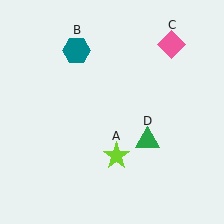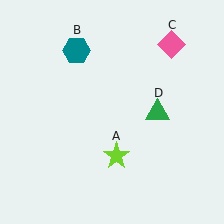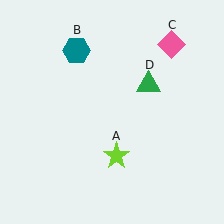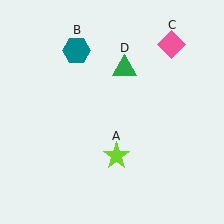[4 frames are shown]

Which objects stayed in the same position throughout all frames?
Lime star (object A) and teal hexagon (object B) and pink diamond (object C) remained stationary.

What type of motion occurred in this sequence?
The green triangle (object D) rotated counterclockwise around the center of the scene.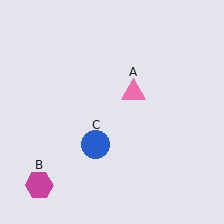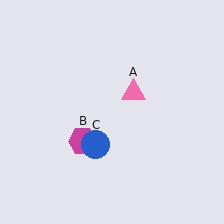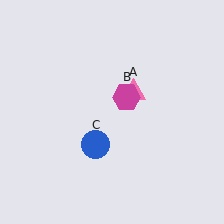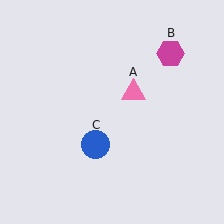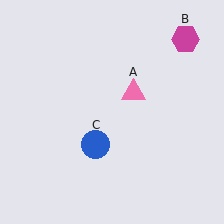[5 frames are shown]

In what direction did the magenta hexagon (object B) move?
The magenta hexagon (object B) moved up and to the right.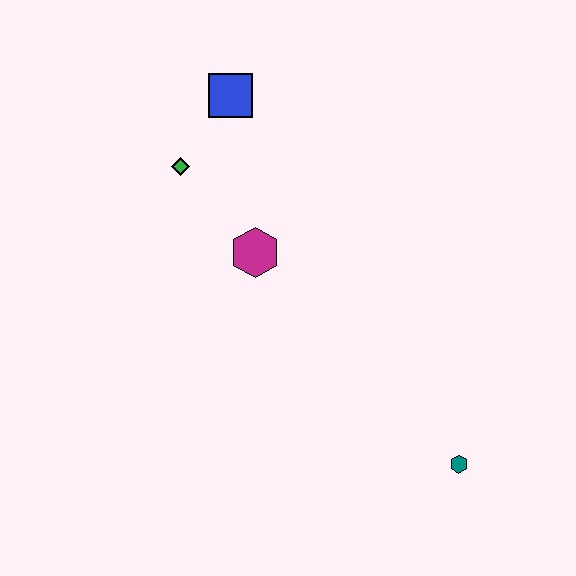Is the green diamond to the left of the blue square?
Yes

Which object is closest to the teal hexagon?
The magenta hexagon is closest to the teal hexagon.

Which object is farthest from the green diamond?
The teal hexagon is farthest from the green diamond.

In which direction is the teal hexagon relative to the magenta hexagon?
The teal hexagon is below the magenta hexagon.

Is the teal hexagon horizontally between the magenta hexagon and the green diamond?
No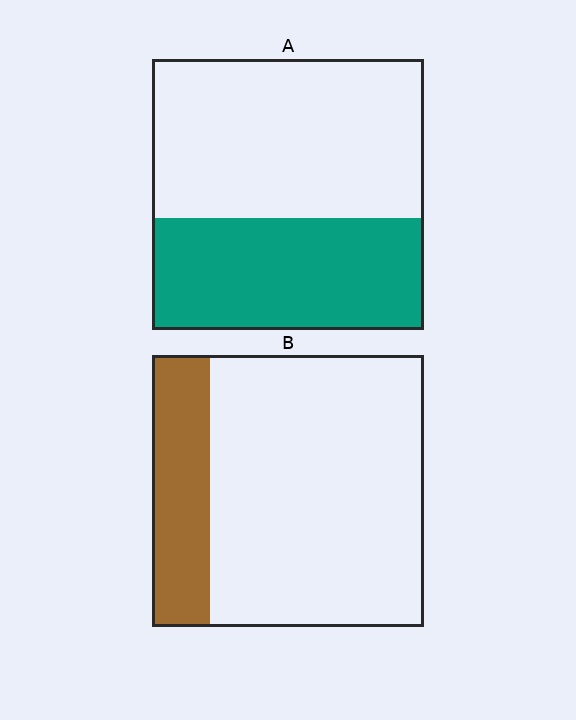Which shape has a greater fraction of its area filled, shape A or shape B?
Shape A.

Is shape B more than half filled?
No.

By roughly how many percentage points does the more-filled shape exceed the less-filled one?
By roughly 20 percentage points (A over B).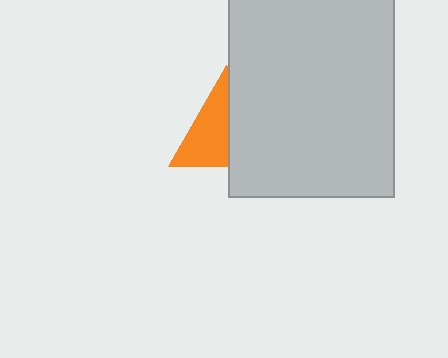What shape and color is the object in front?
The object in front is a light gray rectangle.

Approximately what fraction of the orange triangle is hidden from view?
Roughly 48% of the orange triangle is hidden behind the light gray rectangle.